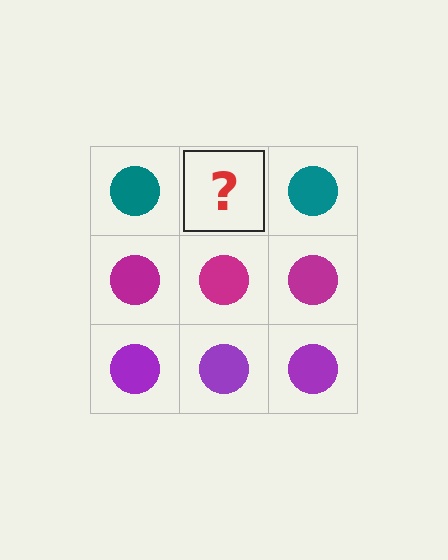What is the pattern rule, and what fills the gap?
The rule is that each row has a consistent color. The gap should be filled with a teal circle.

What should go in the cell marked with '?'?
The missing cell should contain a teal circle.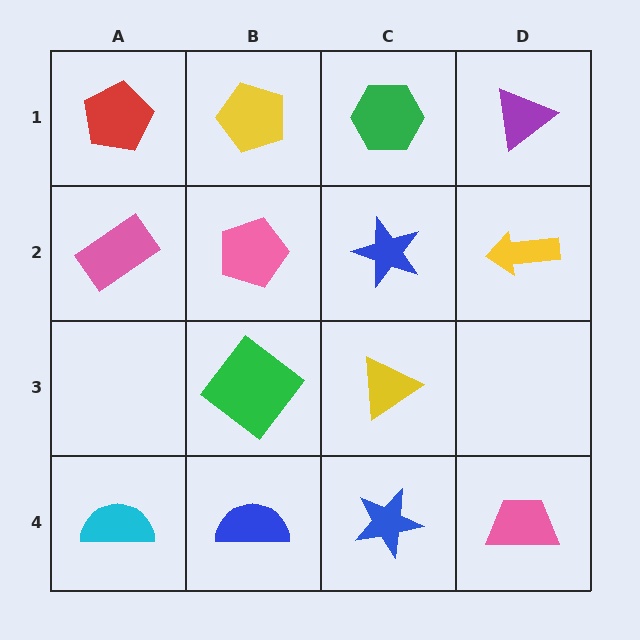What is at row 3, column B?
A green diamond.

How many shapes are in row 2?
4 shapes.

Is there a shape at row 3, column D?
No, that cell is empty.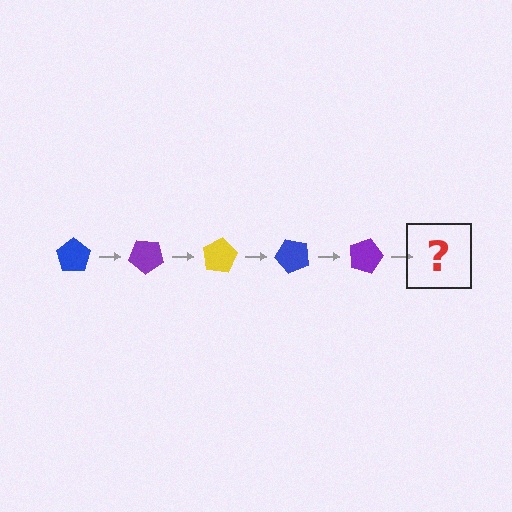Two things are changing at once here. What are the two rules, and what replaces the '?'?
The two rules are that it rotates 40 degrees each step and the color cycles through blue, purple, and yellow. The '?' should be a yellow pentagon, rotated 200 degrees from the start.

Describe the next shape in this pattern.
It should be a yellow pentagon, rotated 200 degrees from the start.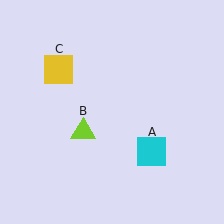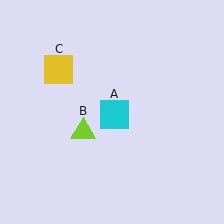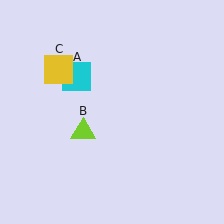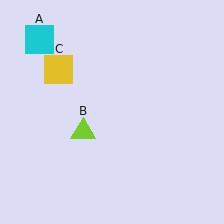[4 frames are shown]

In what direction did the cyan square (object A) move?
The cyan square (object A) moved up and to the left.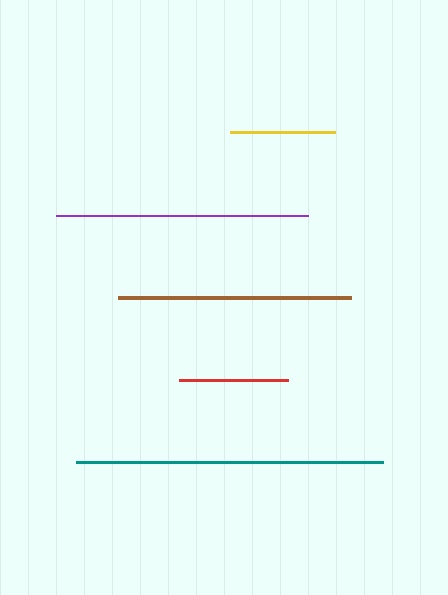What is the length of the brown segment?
The brown segment is approximately 233 pixels long.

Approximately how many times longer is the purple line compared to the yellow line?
The purple line is approximately 2.4 times the length of the yellow line.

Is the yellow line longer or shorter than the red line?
The red line is longer than the yellow line.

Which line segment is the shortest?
The yellow line is the shortest at approximately 105 pixels.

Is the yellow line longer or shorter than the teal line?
The teal line is longer than the yellow line.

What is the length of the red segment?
The red segment is approximately 109 pixels long.